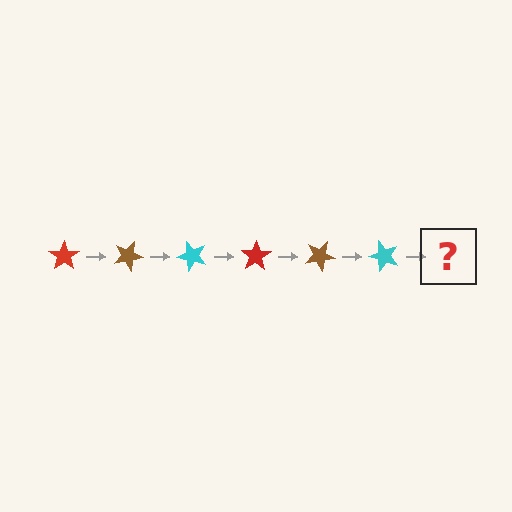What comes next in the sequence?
The next element should be a red star, rotated 150 degrees from the start.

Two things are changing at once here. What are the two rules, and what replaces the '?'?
The two rules are that it rotates 25 degrees each step and the color cycles through red, brown, and cyan. The '?' should be a red star, rotated 150 degrees from the start.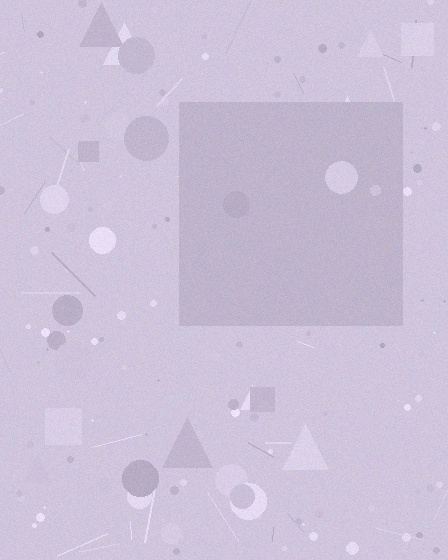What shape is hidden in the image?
A square is hidden in the image.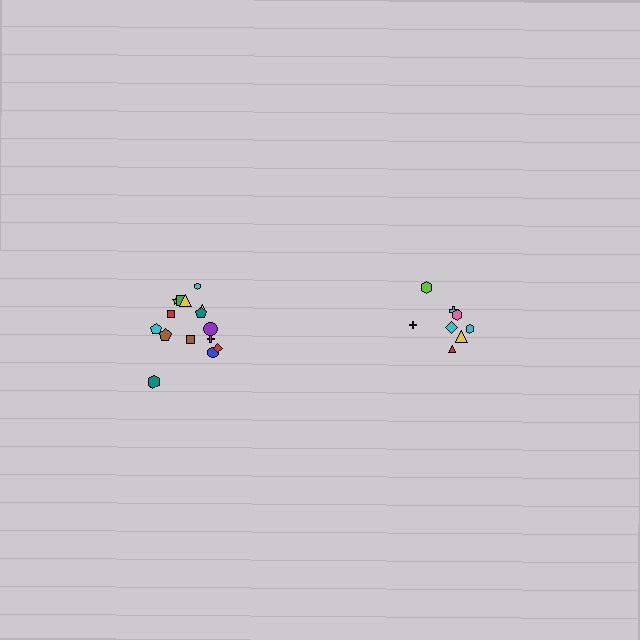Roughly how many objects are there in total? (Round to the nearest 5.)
Roughly 25 objects in total.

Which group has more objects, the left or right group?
The left group.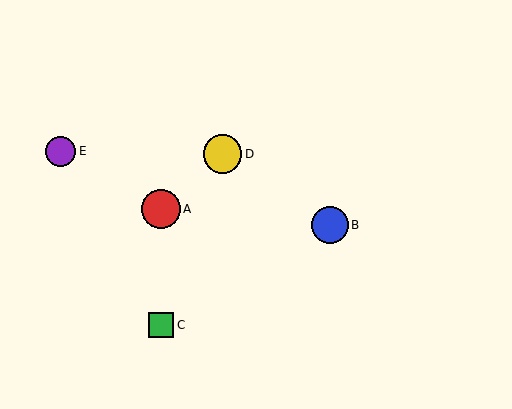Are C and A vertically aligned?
Yes, both are at x≈161.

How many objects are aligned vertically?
2 objects (A, C) are aligned vertically.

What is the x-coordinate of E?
Object E is at x≈60.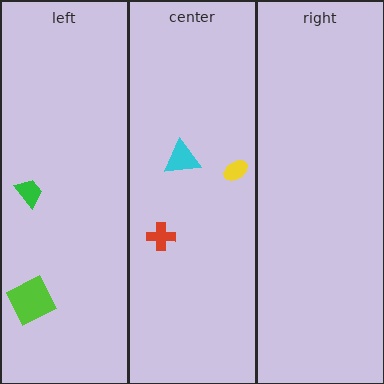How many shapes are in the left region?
2.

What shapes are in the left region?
The green trapezoid, the lime square.